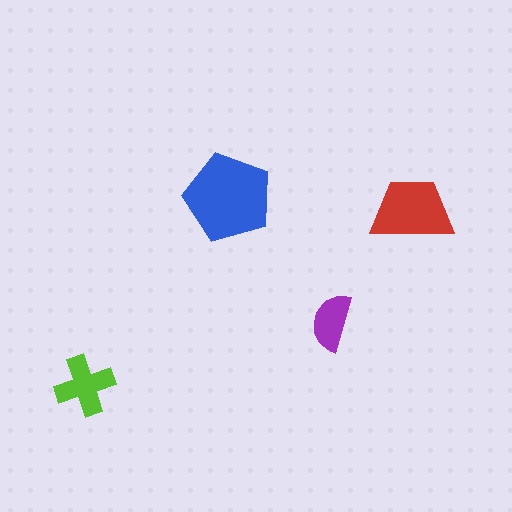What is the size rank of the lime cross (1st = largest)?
3rd.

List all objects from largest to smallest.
The blue pentagon, the red trapezoid, the lime cross, the purple semicircle.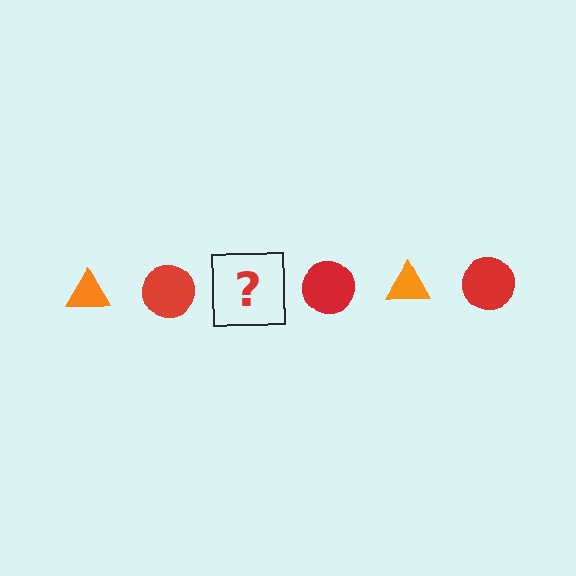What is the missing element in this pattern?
The missing element is an orange triangle.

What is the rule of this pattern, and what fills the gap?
The rule is that the pattern alternates between orange triangle and red circle. The gap should be filled with an orange triangle.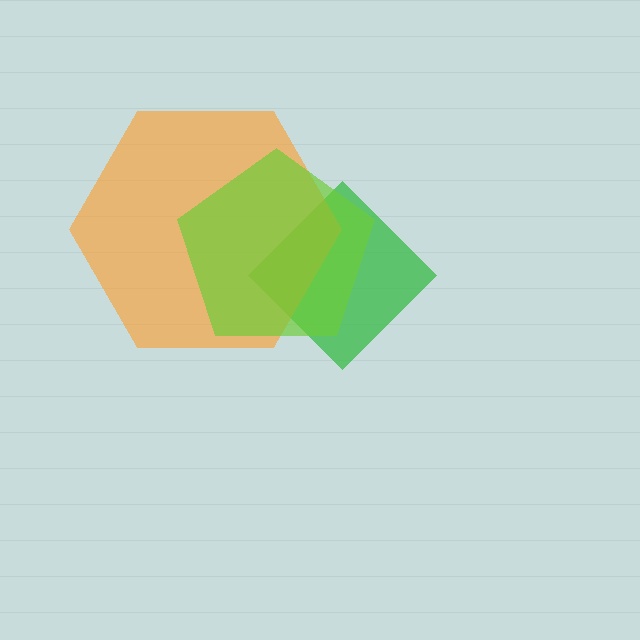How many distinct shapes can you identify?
There are 3 distinct shapes: a green diamond, an orange hexagon, a lime pentagon.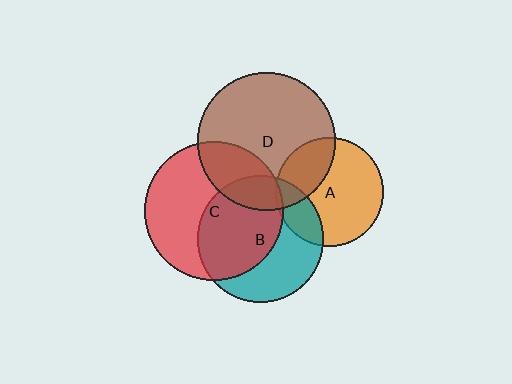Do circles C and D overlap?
Yes.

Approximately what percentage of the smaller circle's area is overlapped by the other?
Approximately 25%.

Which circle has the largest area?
Circle C (red).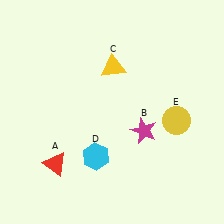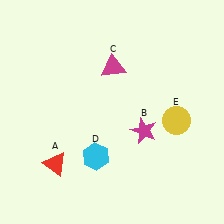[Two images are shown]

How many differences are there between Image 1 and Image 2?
There is 1 difference between the two images.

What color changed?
The triangle (C) changed from yellow in Image 1 to magenta in Image 2.